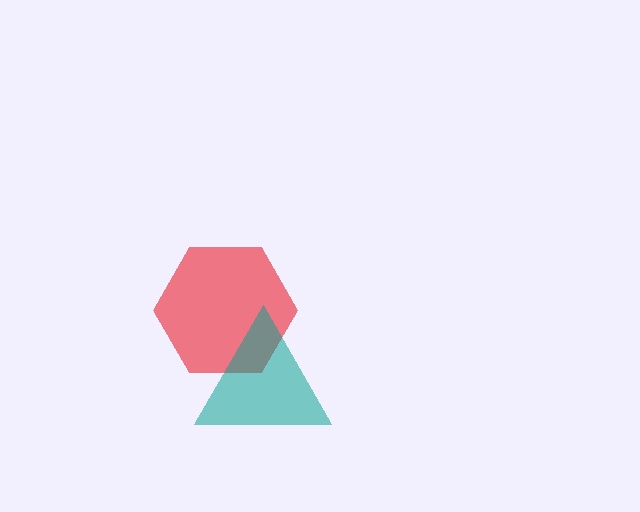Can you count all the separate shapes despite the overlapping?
Yes, there are 2 separate shapes.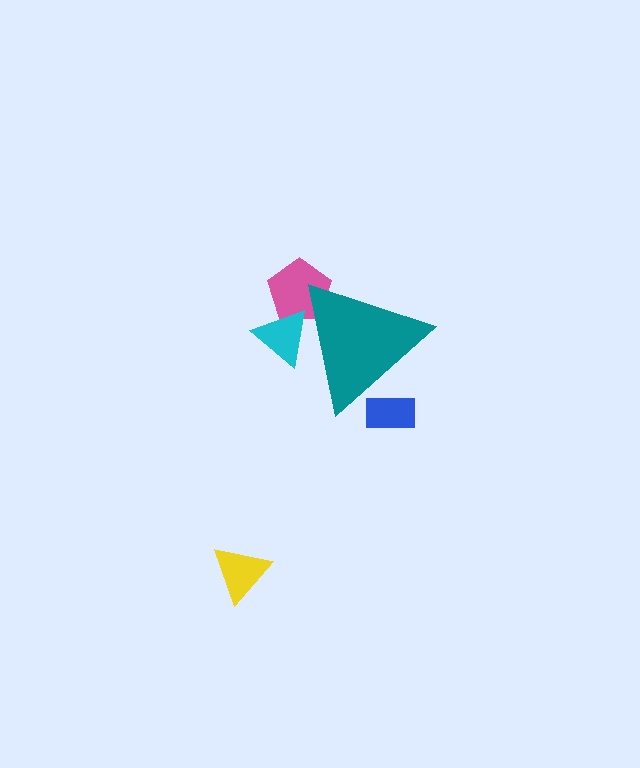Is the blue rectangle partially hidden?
Yes, the blue rectangle is partially hidden behind the teal triangle.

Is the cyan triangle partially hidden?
Yes, the cyan triangle is partially hidden behind the teal triangle.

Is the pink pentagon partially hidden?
Yes, the pink pentagon is partially hidden behind the teal triangle.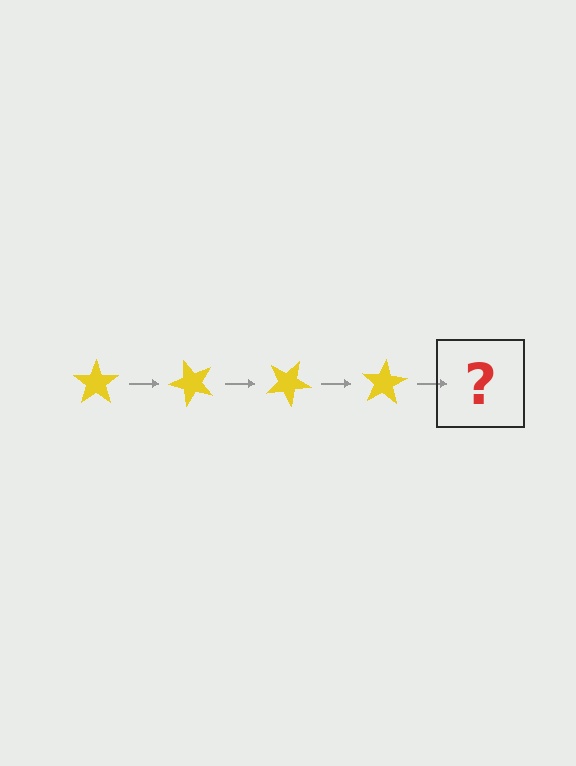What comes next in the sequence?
The next element should be a yellow star rotated 200 degrees.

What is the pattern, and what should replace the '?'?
The pattern is that the star rotates 50 degrees each step. The '?' should be a yellow star rotated 200 degrees.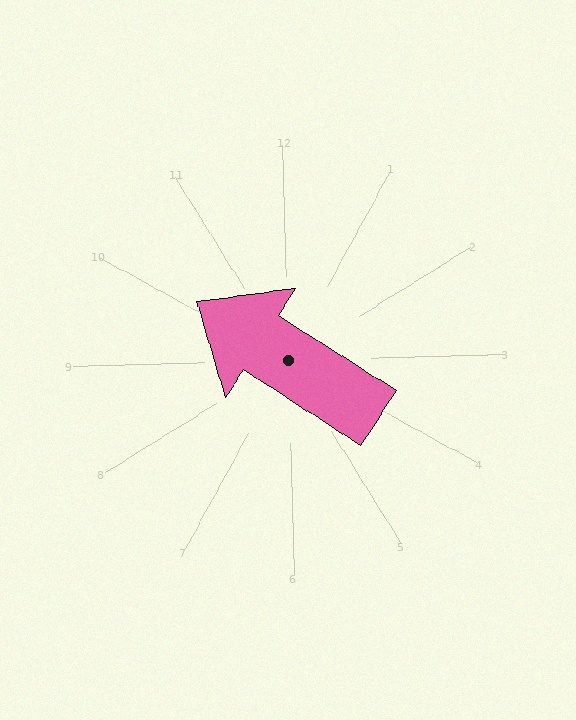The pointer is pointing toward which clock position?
Roughly 10 o'clock.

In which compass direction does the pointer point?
Northwest.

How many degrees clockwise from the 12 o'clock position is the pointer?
Approximately 304 degrees.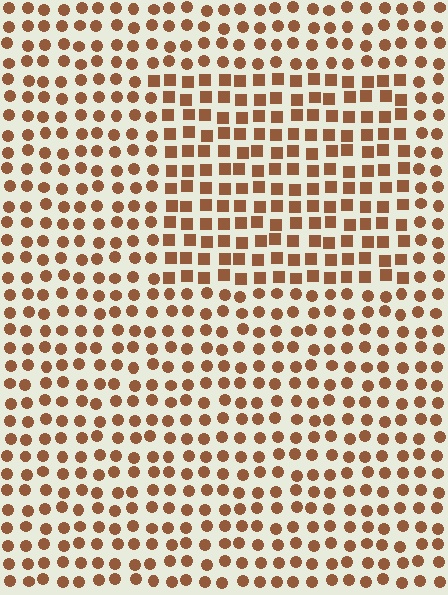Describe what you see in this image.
The image is filled with small brown elements arranged in a uniform grid. A rectangle-shaped region contains squares, while the surrounding area contains circles. The boundary is defined purely by the change in element shape.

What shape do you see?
I see a rectangle.